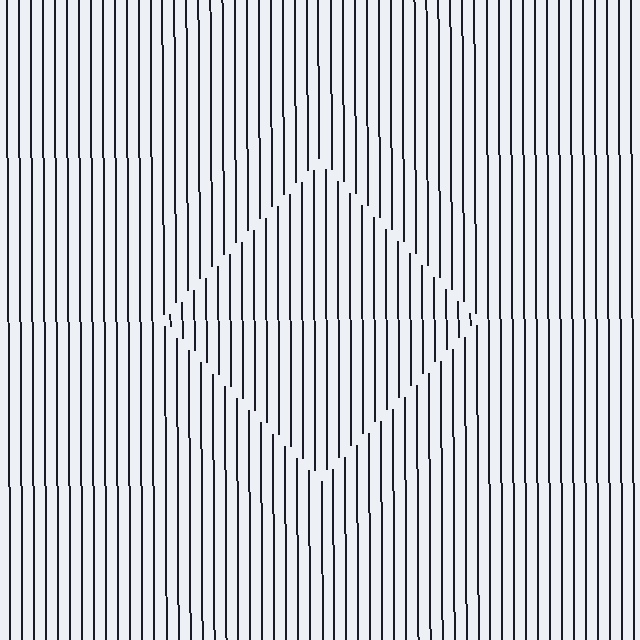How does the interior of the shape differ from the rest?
The interior of the shape contains the same grating, shifted by half a period — the contour is defined by the phase discontinuity where line-ends from the inner and outer gratings abut.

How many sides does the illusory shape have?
4 sides — the line-ends trace a square.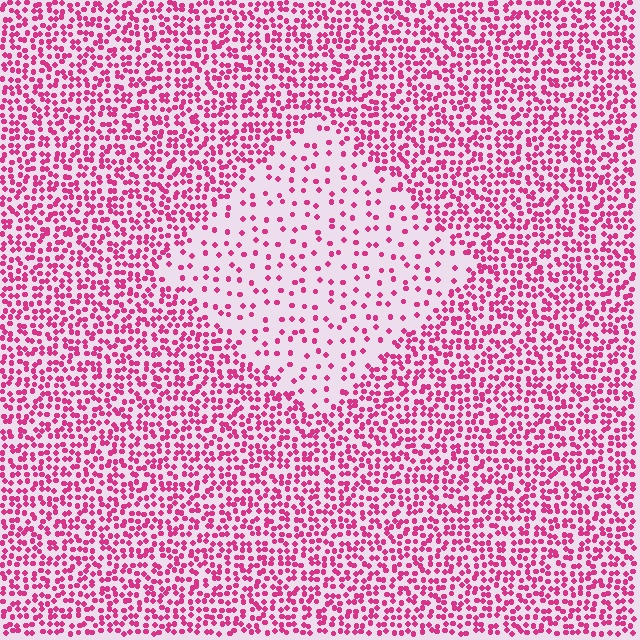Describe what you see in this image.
The image contains small magenta elements arranged at two different densities. A diamond-shaped region is visible where the elements are less densely packed than the surrounding area.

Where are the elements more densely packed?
The elements are more densely packed outside the diamond boundary.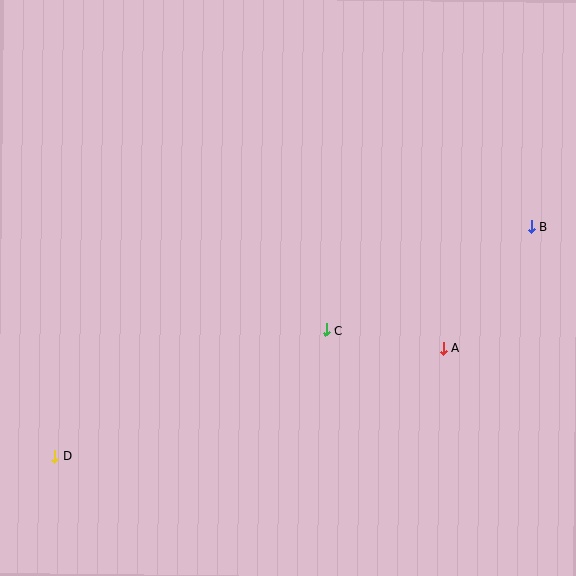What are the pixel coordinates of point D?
Point D is at (55, 456).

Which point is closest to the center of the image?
Point C at (326, 330) is closest to the center.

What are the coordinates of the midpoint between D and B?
The midpoint between D and B is at (293, 341).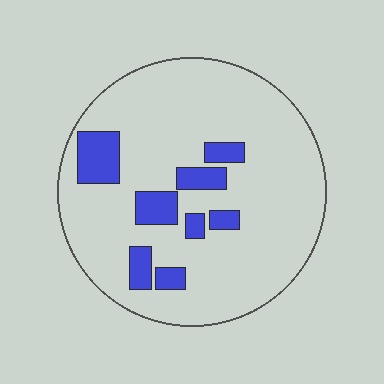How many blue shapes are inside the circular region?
8.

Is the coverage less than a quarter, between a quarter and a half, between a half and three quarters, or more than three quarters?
Less than a quarter.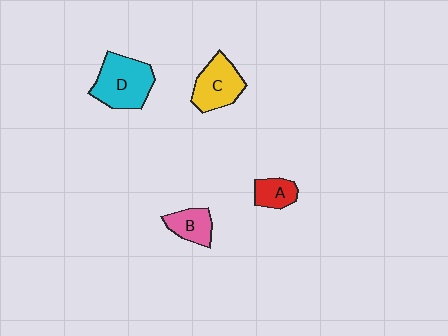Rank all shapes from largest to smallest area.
From largest to smallest: D (cyan), C (yellow), B (pink), A (red).